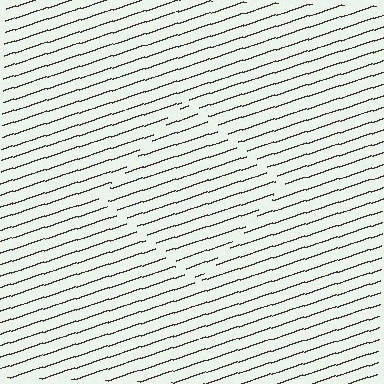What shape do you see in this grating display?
An illusory square. The interior of the shape contains the same grating, shifted by half a period — the contour is defined by the phase discontinuity where line-ends from the inner and outer gratings abut.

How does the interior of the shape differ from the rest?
The interior of the shape contains the same grating, shifted by half a period — the contour is defined by the phase discontinuity where line-ends from the inner and outer gratings abut.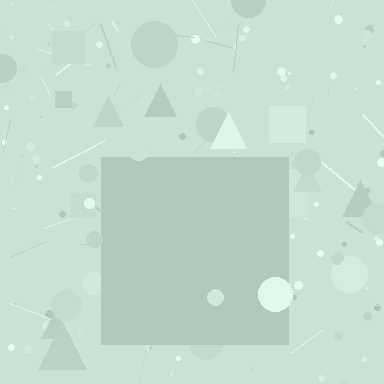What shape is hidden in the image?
A square is hidden in the image.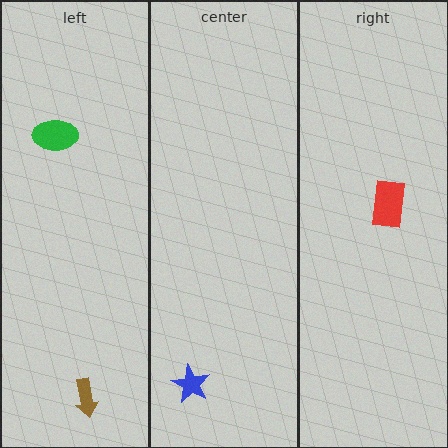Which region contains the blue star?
The center region.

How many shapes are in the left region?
2.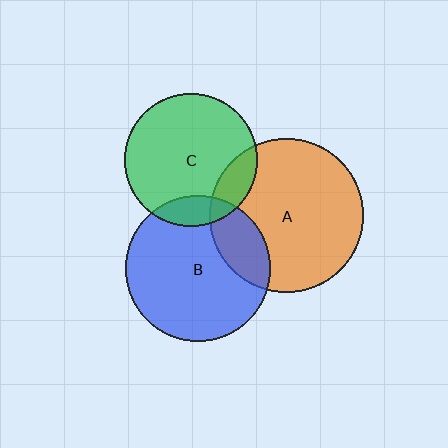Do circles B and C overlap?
Yes.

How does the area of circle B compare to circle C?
Approximately 1.2 times.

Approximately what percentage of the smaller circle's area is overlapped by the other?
Approximately 15%.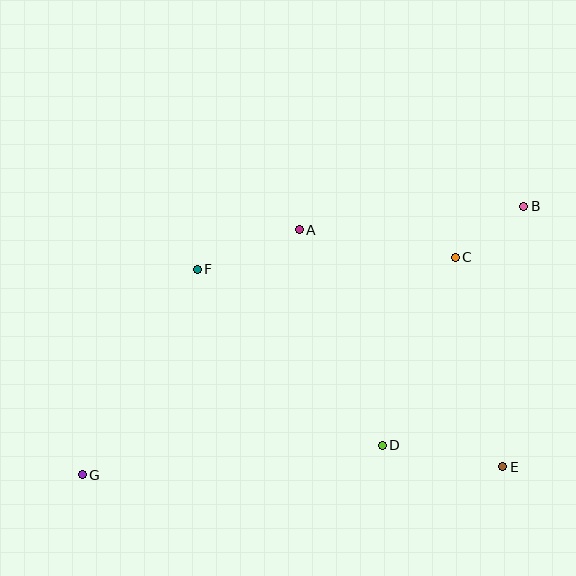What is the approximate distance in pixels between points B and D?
The distance between B and D is approximately 278 pixels.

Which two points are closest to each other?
Points B and C are closest to each other.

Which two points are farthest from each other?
Points B and G are farthest from each other.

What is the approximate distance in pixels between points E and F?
The distance between E and F is approximately 364 pixels.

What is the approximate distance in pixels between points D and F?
The distance between D and F is approximately 256 pixels.